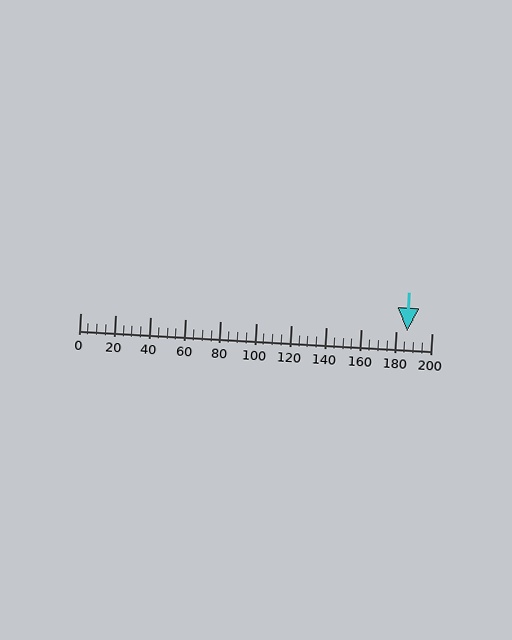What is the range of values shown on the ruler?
The ruler shows values from 0 to 200.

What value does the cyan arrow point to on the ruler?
The cyan arrow points to approximately 186.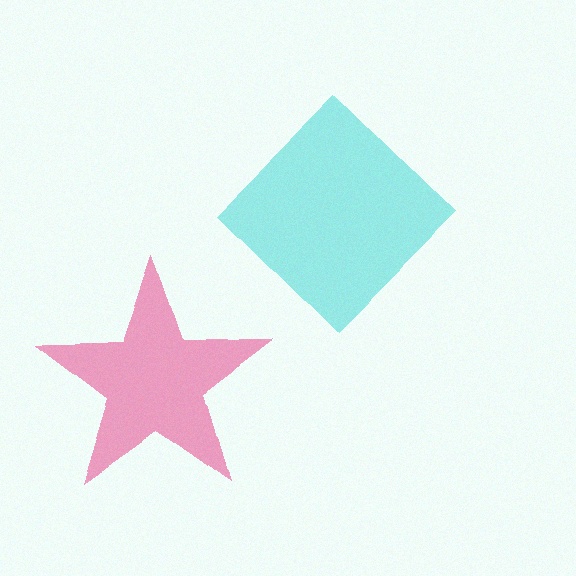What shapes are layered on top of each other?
The layered shapes are: a cyan diamond, a pink star.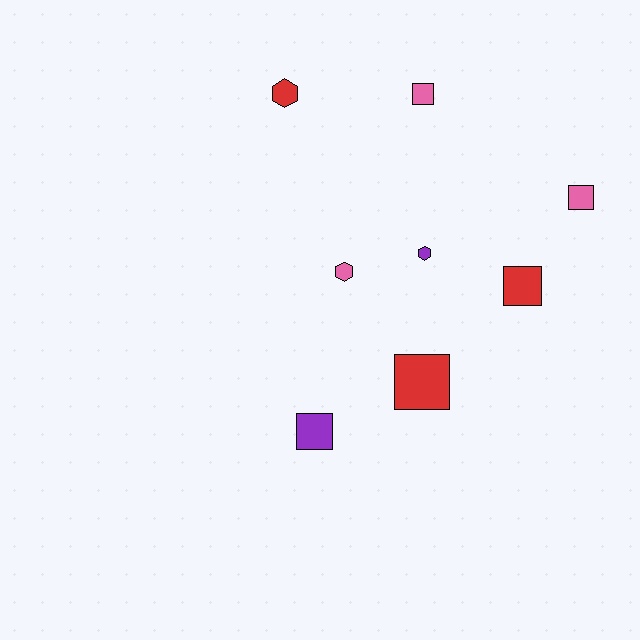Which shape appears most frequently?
Square, with 5 objects.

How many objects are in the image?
There are 8 objects.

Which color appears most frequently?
Red, with 3 objects.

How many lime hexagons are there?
There are no lime hexagons.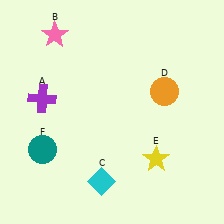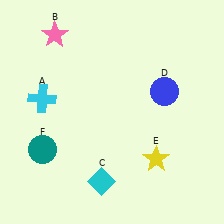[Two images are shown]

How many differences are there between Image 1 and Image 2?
There are 2 differences between the two images.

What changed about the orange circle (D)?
In Image 1, D is orange. In Image 2, it changed to blue.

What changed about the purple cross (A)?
In Image 1, A is purple. In Image 2, it changed to cyan.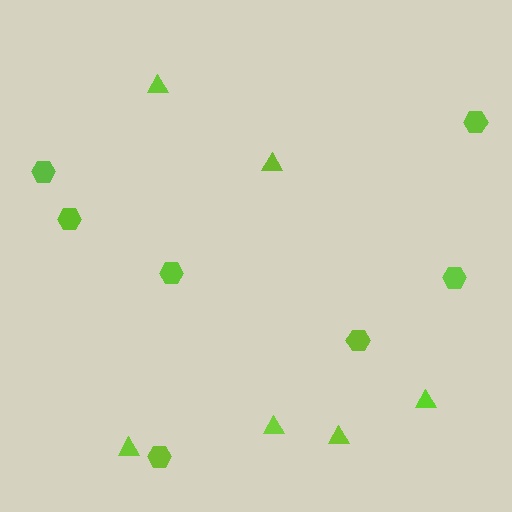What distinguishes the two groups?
There are 2 groups: one group of hexagons (7) and one group of triangles (6).